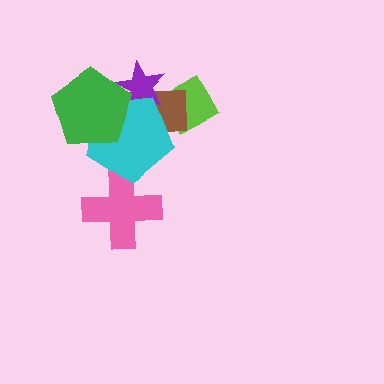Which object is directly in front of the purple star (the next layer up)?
The cyan pentagon is directly in front of the purple star.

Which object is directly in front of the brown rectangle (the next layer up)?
The purple star is directly in front of the brown rectangle.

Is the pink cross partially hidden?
Yes, it is partially covered by another shape.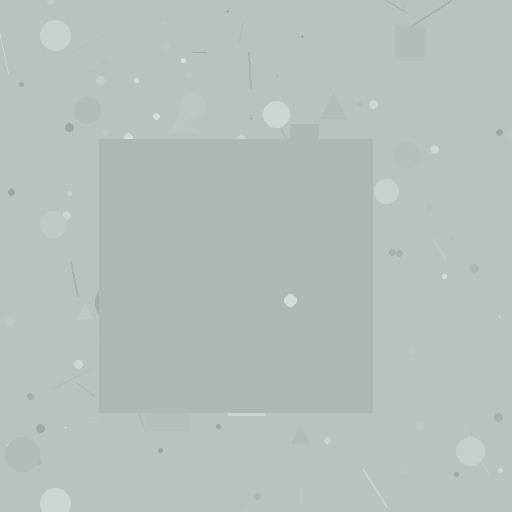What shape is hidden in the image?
A square is hidden in the image.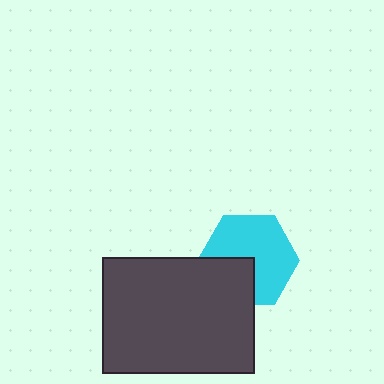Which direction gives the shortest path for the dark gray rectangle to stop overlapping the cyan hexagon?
Moving toward the lower-left gives the shortest separation.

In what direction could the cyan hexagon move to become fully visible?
The cyan hexagon could move toward the upper-right. That would shift it out from behind the dark gray rectangle entirely.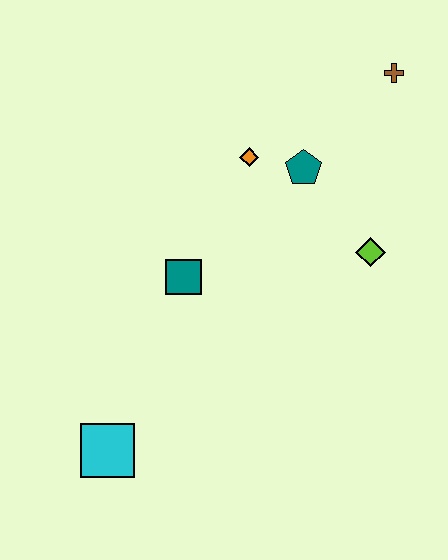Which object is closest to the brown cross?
The teal pentagon is closest to the brown cross.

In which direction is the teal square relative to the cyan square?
The teal square is above the cyan square.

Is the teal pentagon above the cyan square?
Yes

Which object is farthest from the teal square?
The brown cross is farthest from the teal square.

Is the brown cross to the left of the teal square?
No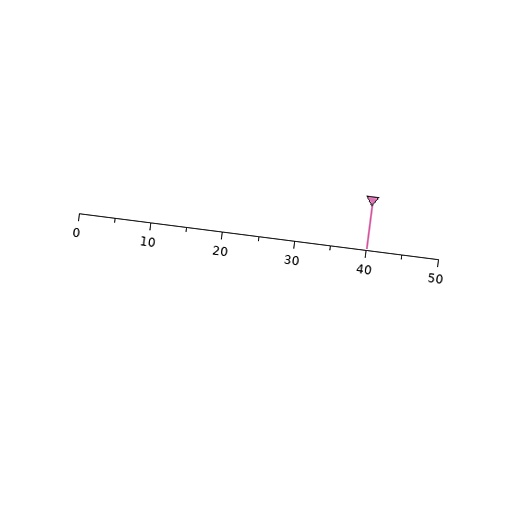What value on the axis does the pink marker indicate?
The marker indicates approximately 40.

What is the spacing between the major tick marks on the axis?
The major ticks are spaced 10 apart.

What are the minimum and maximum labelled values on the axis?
The axis runs from 0 to 50.